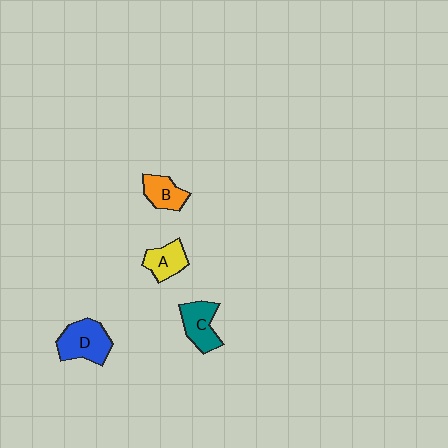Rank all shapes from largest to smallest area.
From largest to smallest: D (blue), C (teal), A (yellow), B (orange).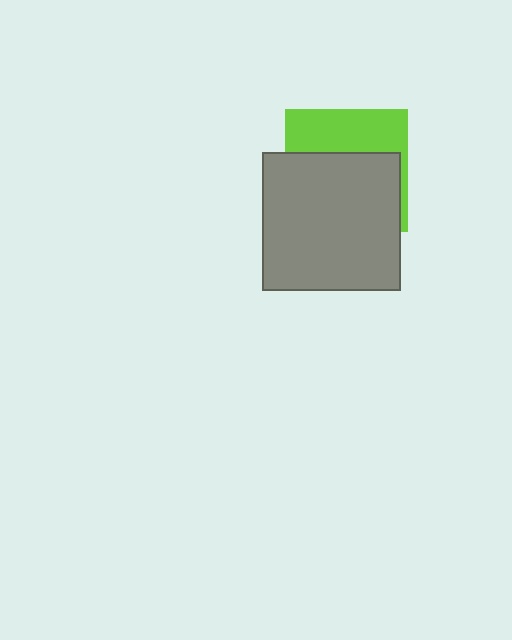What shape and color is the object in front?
The object in front is a gray square.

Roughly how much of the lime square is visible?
A small part of it is visible (roughly 38%).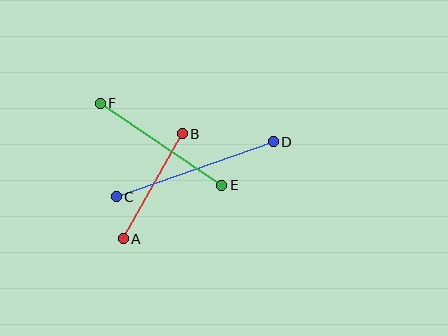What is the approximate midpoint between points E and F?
The midpoint is at approximately (161, 144) pixels.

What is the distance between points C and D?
The distance is approximately 167 pixels.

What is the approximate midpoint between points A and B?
The midpoint is at approximately (153, 186) pixels.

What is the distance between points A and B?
The distance is approximately 121 pixels.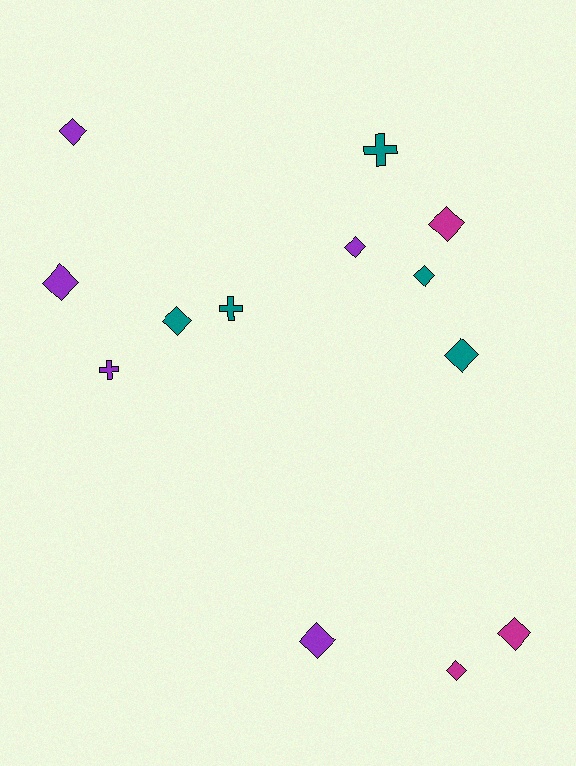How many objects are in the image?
There are 13 objects.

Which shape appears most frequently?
Diamond, with 10 objects.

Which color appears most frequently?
Purple, with 5 objects.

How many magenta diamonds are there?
There are 3 magenta diamonds.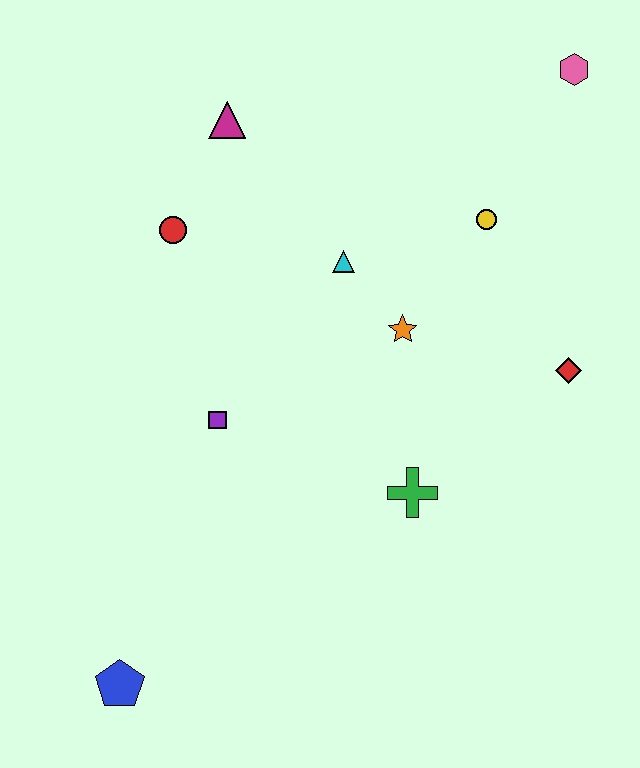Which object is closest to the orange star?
The cyan triangle is closest to the orange star.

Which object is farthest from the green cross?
The pink hexagon is farthest from the green cross.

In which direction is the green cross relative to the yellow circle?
The green cross is below the yellow circle.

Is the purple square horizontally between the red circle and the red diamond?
Yes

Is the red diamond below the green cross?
No